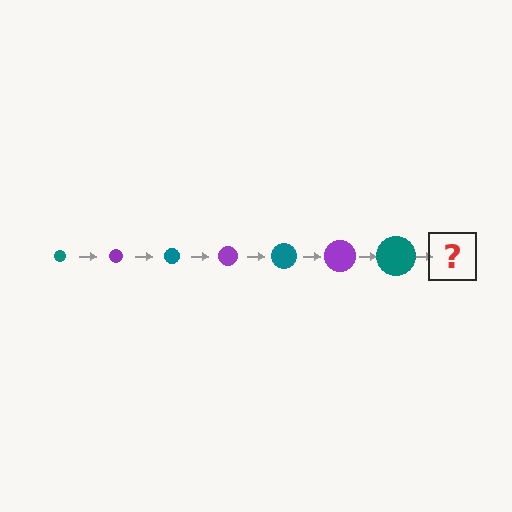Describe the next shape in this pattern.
It should be a purple circle, larger than the previous one.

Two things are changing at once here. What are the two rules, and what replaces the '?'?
The two rules are that the circle grows larger each step and the color cycles through teal and purple. The '?' should be a purple circle, larger than the previous one.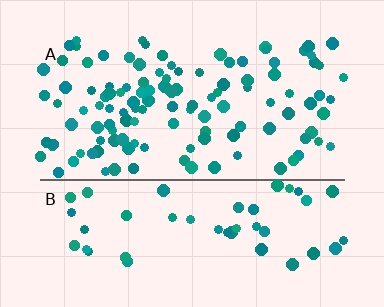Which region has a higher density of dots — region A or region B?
A (the top).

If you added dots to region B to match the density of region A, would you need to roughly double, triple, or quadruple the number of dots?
Approximately double.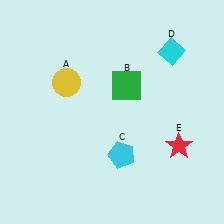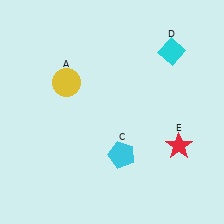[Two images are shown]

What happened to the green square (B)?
The green square (B) was removed in Image 2. It was in the top-right area of Image 1.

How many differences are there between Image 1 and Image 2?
There is 1 difference between the two images.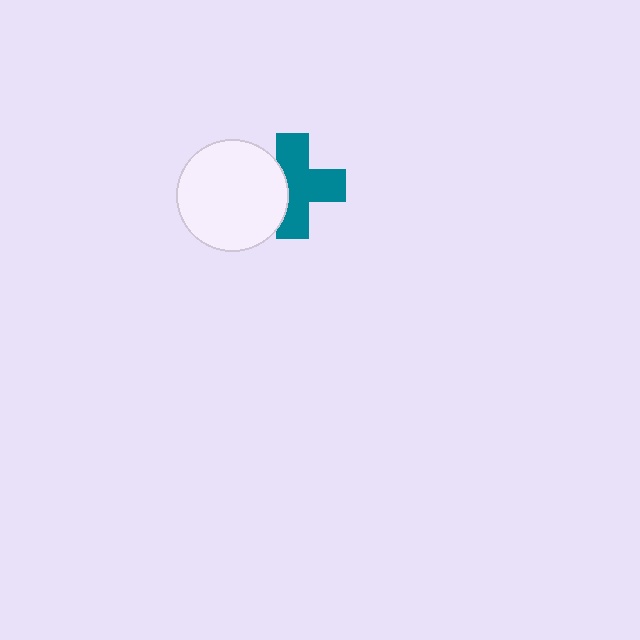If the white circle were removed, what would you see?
You would see the complete teal cross.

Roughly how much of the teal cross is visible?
Most of it is visible (roughly 69%).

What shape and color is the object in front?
The object in front is a white circle.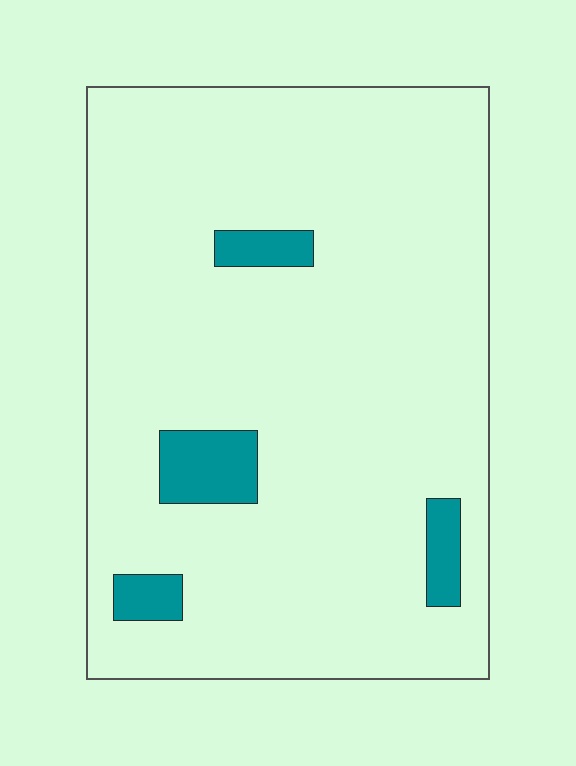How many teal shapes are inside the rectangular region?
4.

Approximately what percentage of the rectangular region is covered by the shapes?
Approximately 10%.